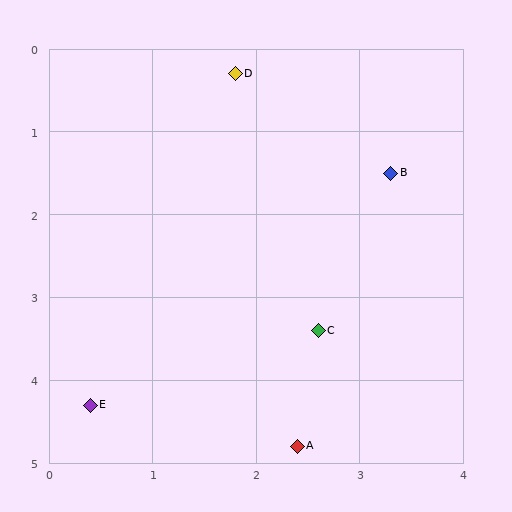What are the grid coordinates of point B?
Point B is at approximately (3.3, 1.5).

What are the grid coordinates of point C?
Point C is at approximately (2.6, 3.4).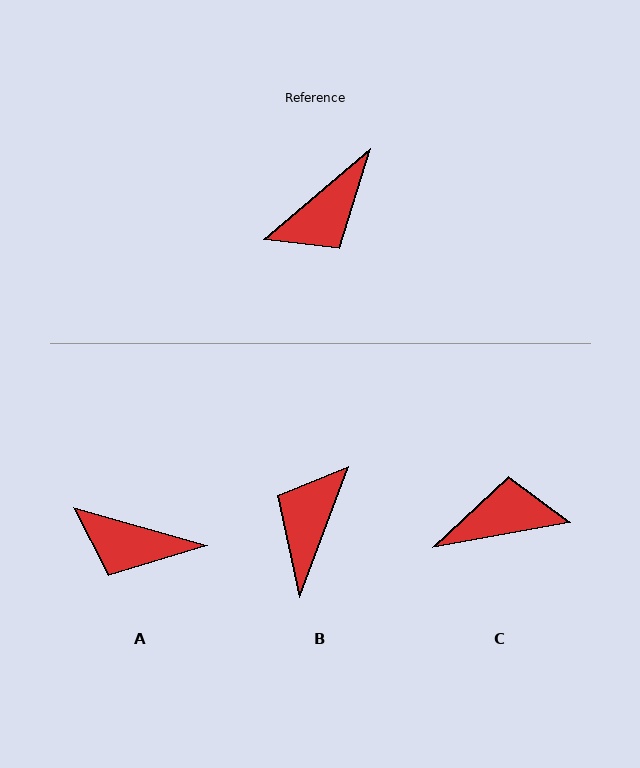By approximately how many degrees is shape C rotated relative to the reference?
Approximately 150 degrees counter-clockwise.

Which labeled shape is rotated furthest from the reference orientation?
B, about 151 degrees away.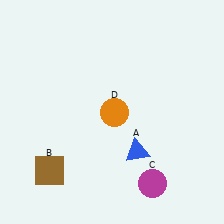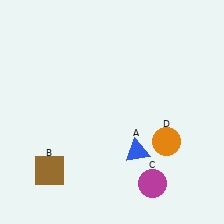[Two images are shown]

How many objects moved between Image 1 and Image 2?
1 object moved between the two images.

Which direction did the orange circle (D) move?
The orange circle (D) moved right.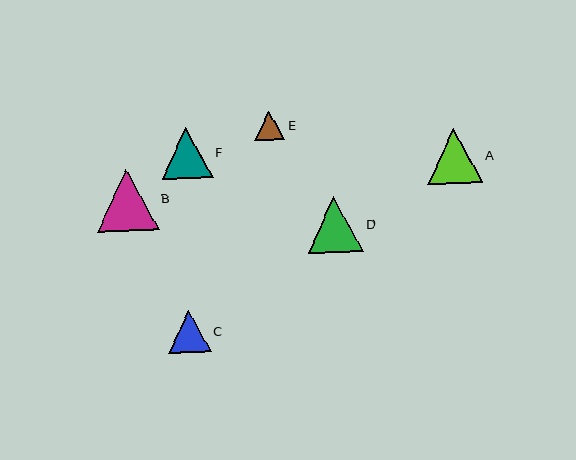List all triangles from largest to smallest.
From largest to smallest: B, D, A, F, C, E.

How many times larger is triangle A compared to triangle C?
Triangle A is approximately 1.3 times the size of triangle C.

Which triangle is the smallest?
Triangle E is the smallest with a size of approximately 30 pixels.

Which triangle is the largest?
Triangle B is the largest with a size of approximately 62 pixels.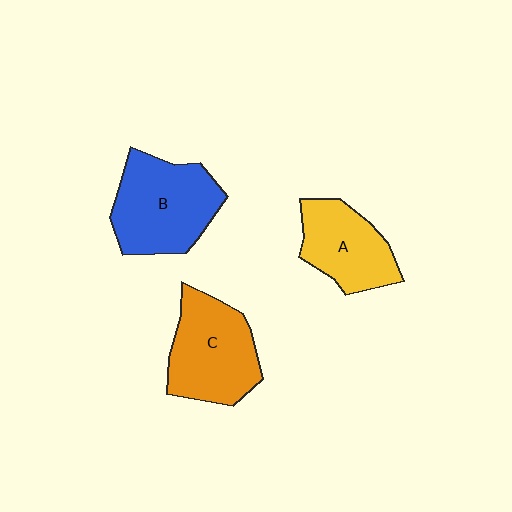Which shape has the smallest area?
Shape A (yellow).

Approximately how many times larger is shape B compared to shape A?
Approximately 1.3 times.